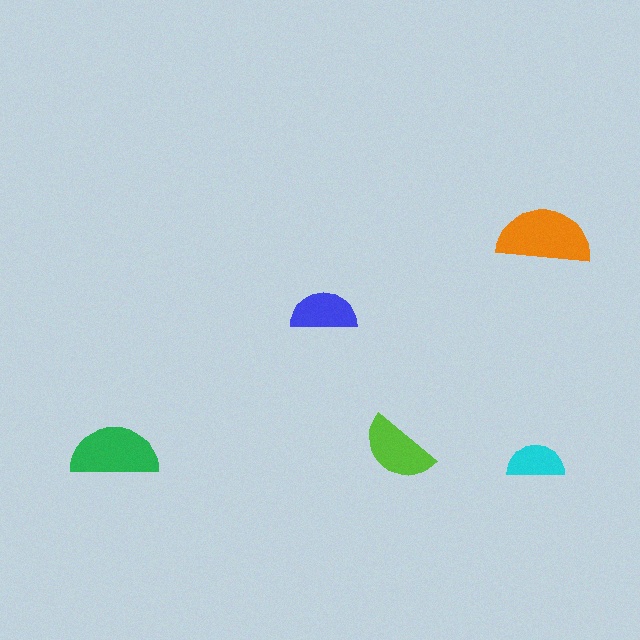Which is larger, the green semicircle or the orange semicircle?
The orange one.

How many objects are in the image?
There are 5 objects in the image.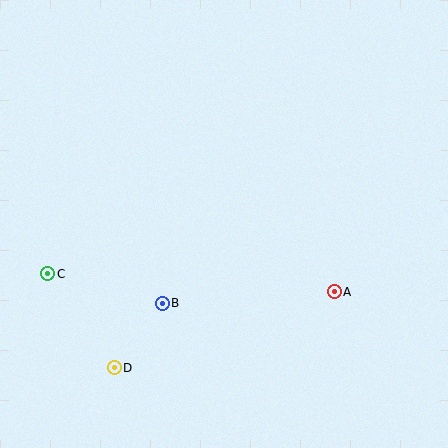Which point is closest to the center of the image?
Point B at (162, 303) is closest to the center.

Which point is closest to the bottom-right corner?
Point A is closest to the bottom-right corner.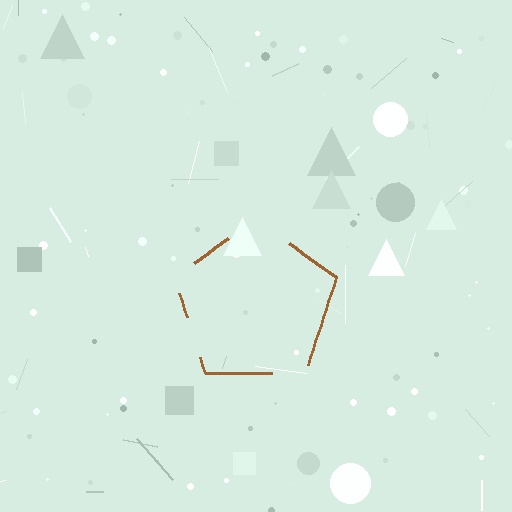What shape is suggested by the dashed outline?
The dashed outline suggests a pentagon.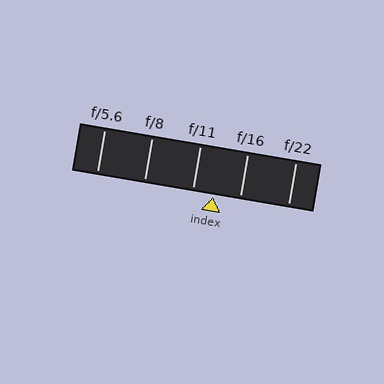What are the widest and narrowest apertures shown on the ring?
The widest aperture shown is f/5.6 and the narrowest is f/22.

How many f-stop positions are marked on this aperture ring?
There are 5 f-stop positions marked.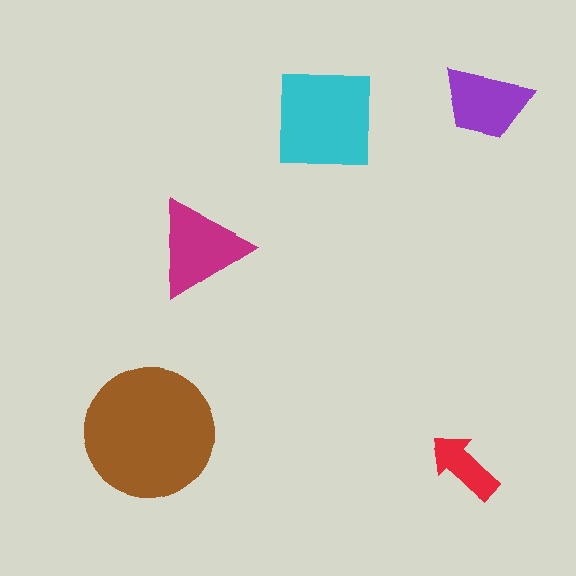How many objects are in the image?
There are 5 objects in the image.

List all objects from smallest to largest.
The red arrow, the purple trapezoid, the magenta triangle, the cyan square, the brown circle.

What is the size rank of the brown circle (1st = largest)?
1st.